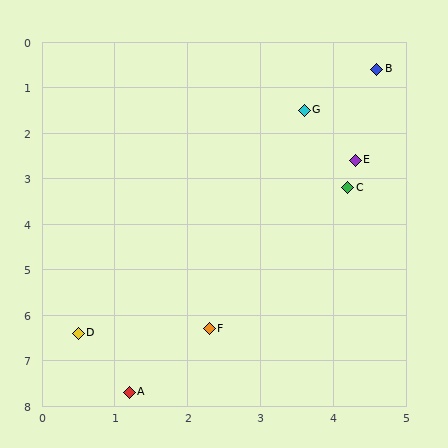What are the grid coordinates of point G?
Point G is at approximately (3.6, 1.5).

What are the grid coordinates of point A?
Point A is at approximately (1.2, 7.7).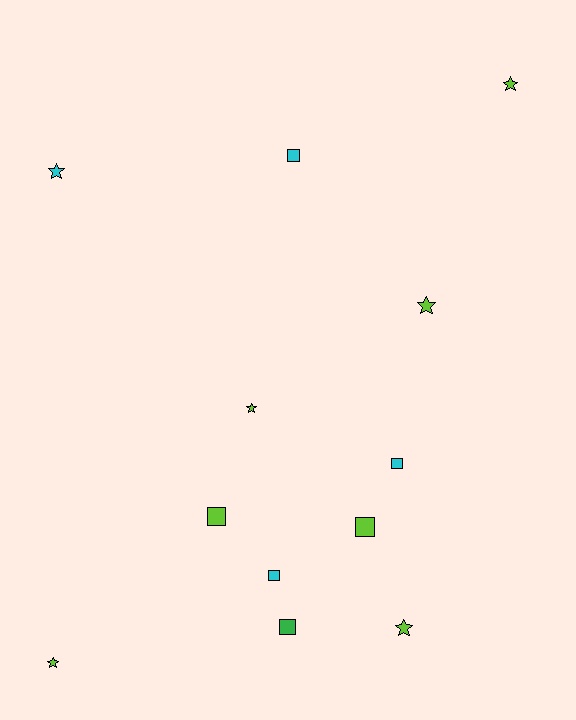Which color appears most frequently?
Lime, with 7 objects.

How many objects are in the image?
There are 12 objects.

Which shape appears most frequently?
Square, with 6 objects.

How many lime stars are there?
There are 5 lime stars.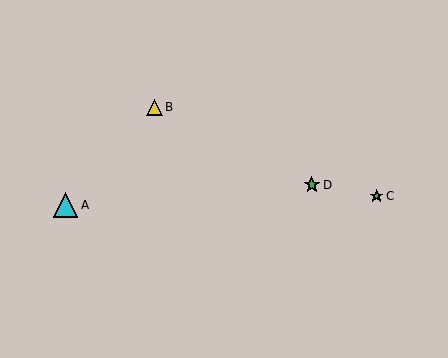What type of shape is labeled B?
Shape B is a yellow triangle.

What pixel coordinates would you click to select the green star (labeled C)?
Click at (377, 196) to select the green star C.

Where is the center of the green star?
The center of the green star is at (377, 196).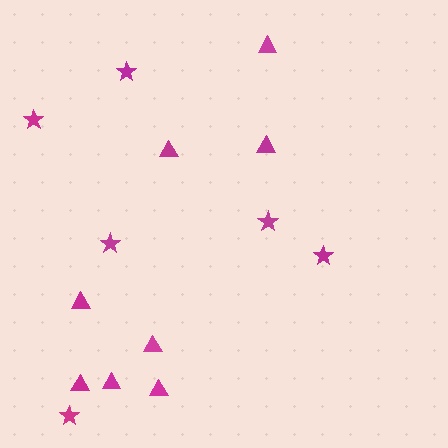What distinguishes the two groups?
There are 2 groups: one group of stars (6) and one group of triangles (8).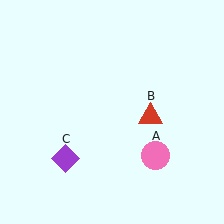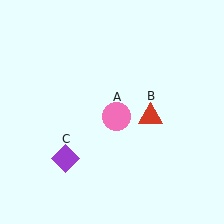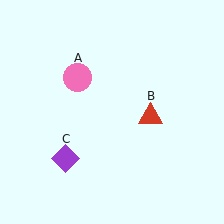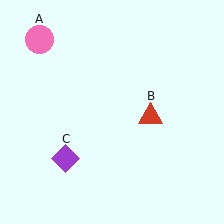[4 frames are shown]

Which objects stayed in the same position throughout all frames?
Red triangle (object B) and purple diamond (object C) remained stationary.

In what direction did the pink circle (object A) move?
The pink circle (object A) moved up and to the left.